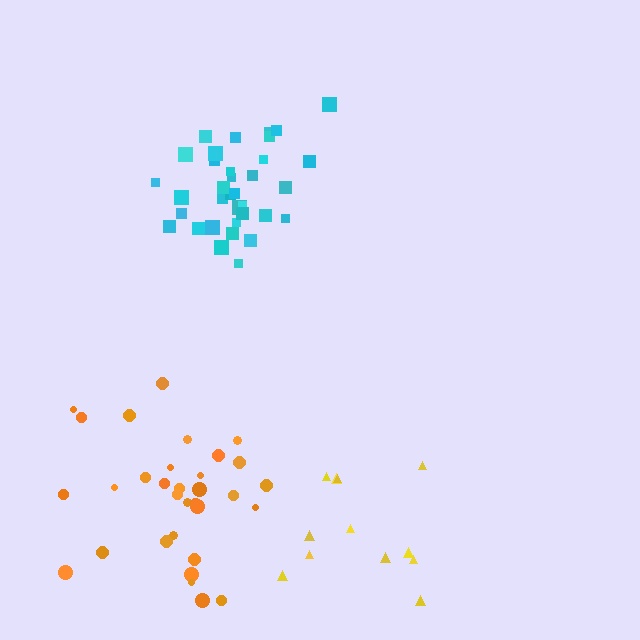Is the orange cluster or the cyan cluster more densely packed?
Cyan.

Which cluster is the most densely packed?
Cyan.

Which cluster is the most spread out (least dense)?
Yellow.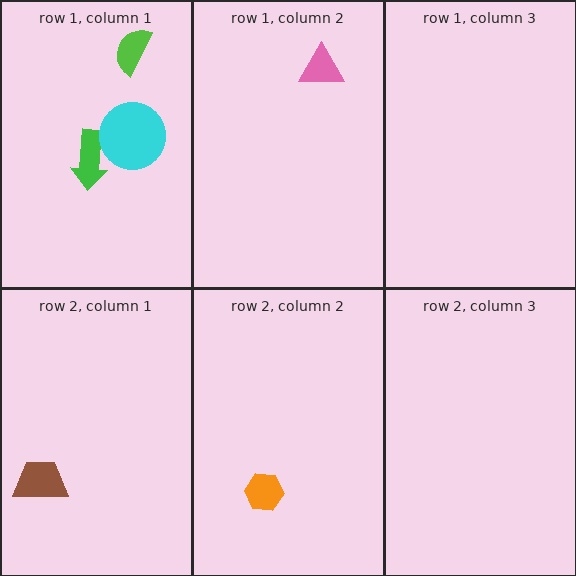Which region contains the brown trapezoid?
The row 2, column 1 region.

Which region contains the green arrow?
The row 1, column 1 region.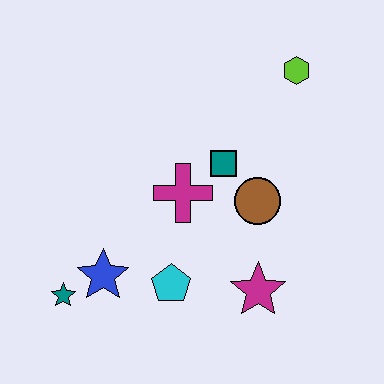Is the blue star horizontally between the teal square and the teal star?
Yes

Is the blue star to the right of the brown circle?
No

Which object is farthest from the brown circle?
The teal star is farthest from the brown circle.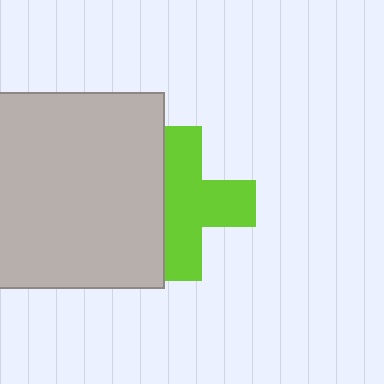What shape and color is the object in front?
The object in front is a light gray rectangle.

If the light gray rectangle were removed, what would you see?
You would see the complete lime cross.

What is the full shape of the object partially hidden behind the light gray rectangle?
The partially hidden object is a lime cross.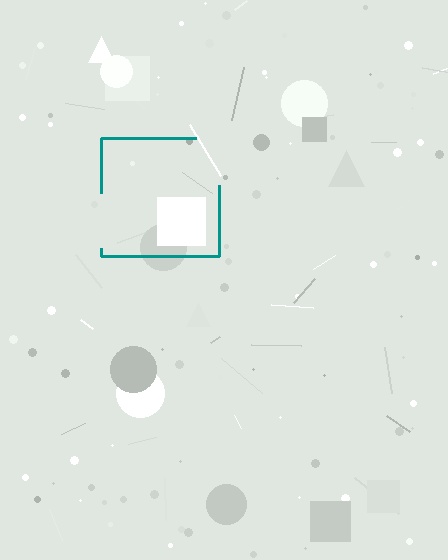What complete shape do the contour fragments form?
The contour fragments form a square.